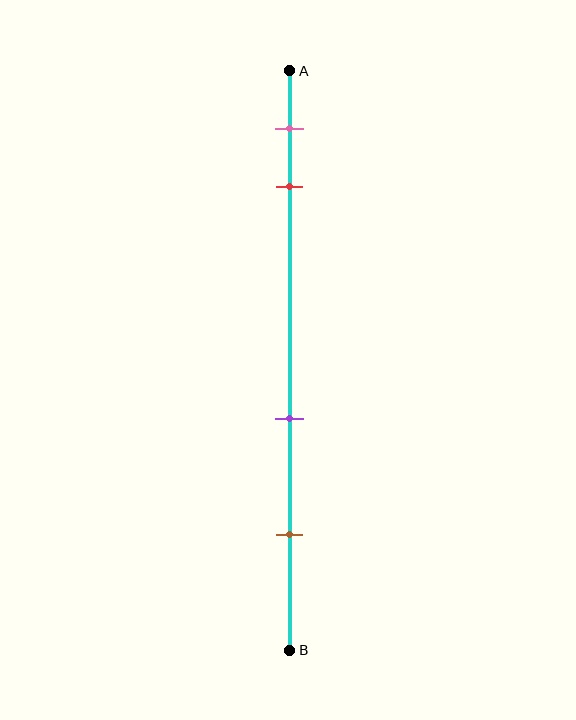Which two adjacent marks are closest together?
The pink and red marks are the closest adjacent pair.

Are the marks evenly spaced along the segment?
No, the marks are not evenly spaced.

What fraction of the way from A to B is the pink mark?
The pink mark is approximately 10% (0.1) of the way from A to B.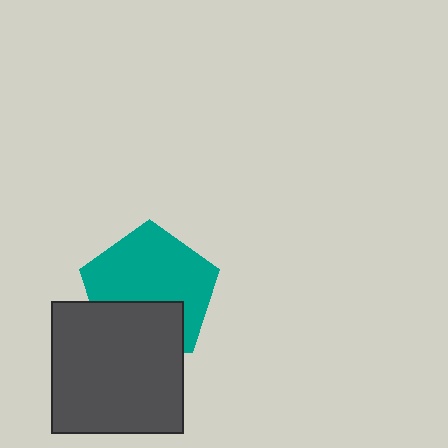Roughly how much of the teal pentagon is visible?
Most of it is visible (roughly 66%).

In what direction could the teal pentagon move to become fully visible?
The teal pentagon could move up. That would shift it out from behind the dark gray square entirely.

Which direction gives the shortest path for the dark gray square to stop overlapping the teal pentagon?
Moving down gives the shortest separation.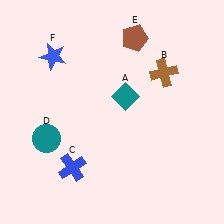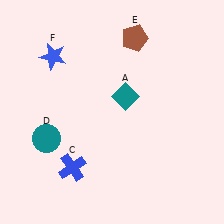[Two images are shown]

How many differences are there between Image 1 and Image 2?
There is 1 difference between the two images.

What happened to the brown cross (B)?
The brown cross (B) was removed in Image 2. It was in the top-right area of Image 1.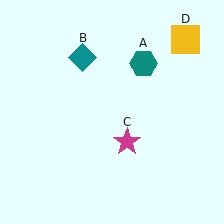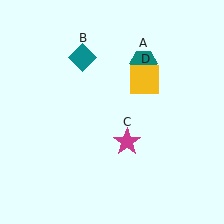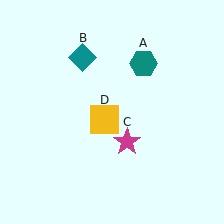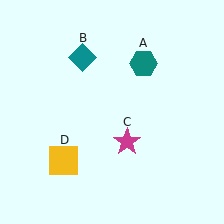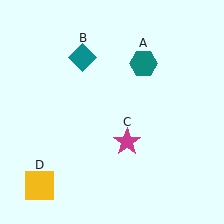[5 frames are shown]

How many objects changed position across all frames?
1 object changed position: yellow square (object D).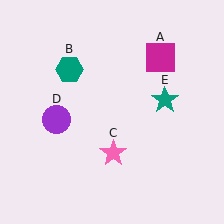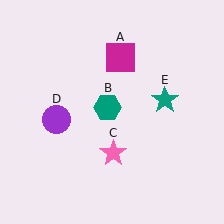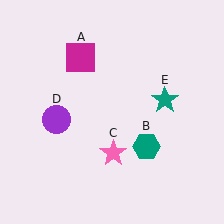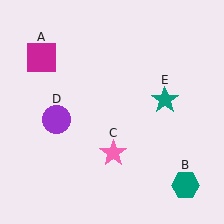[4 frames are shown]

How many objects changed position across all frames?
2 objects changed position: magenta square (object A), teal hexagon (object B).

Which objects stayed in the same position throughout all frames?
Pink star (object C) and purple circle (object D) and teal star (object E) remained stationary.